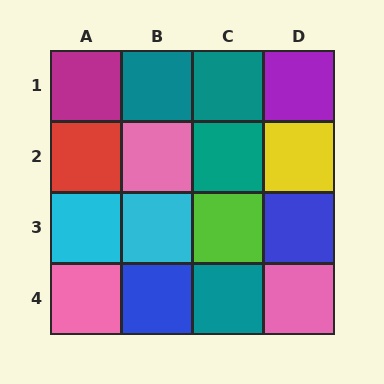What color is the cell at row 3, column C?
Lime.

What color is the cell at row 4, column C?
Teal.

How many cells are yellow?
1 cell is yellow.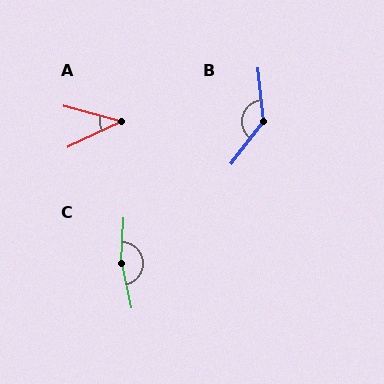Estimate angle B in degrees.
Approximately 137 degrees.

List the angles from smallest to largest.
A (41°), B (137°), C (166°).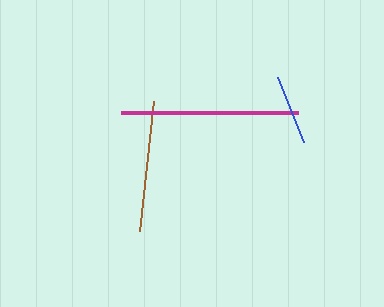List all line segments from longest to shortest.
From longest to shortest: magenta, brown, blue.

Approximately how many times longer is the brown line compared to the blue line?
The brown line is approximately 1.9 times the length of the blue line.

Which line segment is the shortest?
The blue line is the shortest at approximately 70 pixels.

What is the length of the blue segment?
The blue segment is approximately 70 pixels long.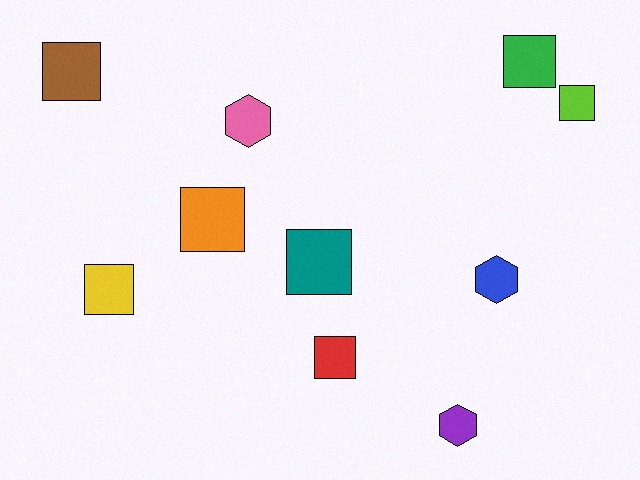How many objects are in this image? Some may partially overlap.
There are 10 objects.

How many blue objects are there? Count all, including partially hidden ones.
There is 1 blue object.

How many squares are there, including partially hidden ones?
There are 7 squares.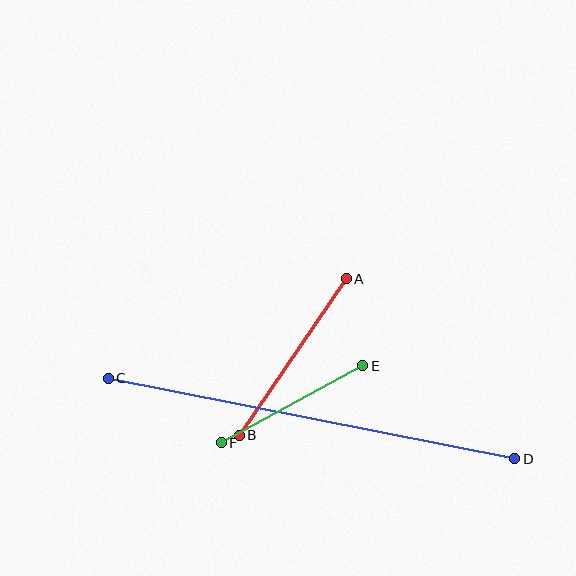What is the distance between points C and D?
The distance is approximately 415 pixels.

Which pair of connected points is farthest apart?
Points C and D are farthest apart.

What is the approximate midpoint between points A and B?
The midpoint is at approximately (293, 357) pixels.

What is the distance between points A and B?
The distance is approximately 189 pixels.